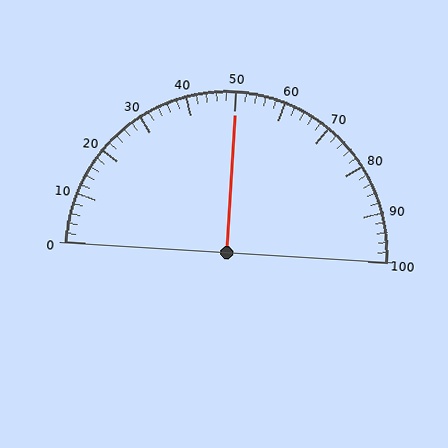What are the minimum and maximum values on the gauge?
The gauge ranges from 0 to 100.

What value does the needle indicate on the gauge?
The needle indicates approximately 50.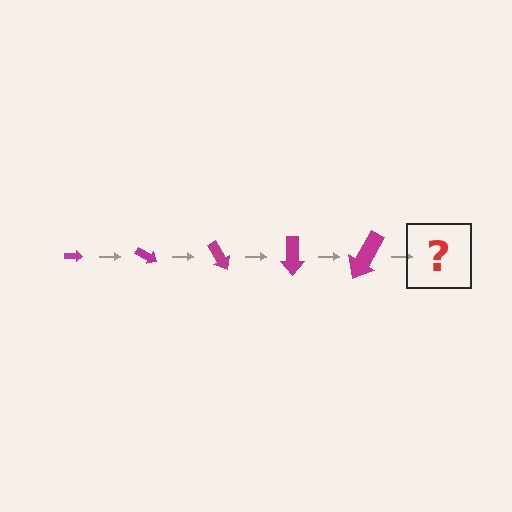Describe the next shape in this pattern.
It should be an arrow, larger than the previous one and rotated 150 degrees from the start.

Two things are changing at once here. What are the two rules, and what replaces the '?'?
The two rules are that the arrow grows larger each step and it rotates 30 degrees each step. The '?' should be an arrow, larger than the previous one and rotated 150 degrees from the start.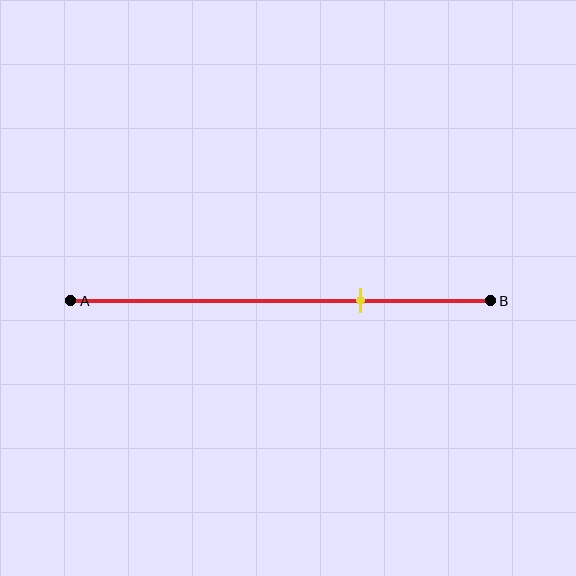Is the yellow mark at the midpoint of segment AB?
No, the mark is at about 70% from A, not at the 50% midpoint.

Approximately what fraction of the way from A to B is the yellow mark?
The yellow mark is approximately 70% of the way from A to B.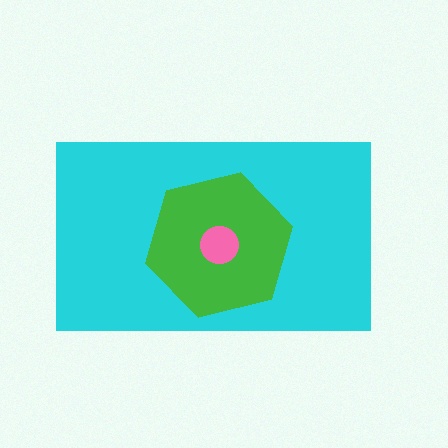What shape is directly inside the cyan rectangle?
The green hexagon.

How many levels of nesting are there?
3.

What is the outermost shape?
The cyan rectangle.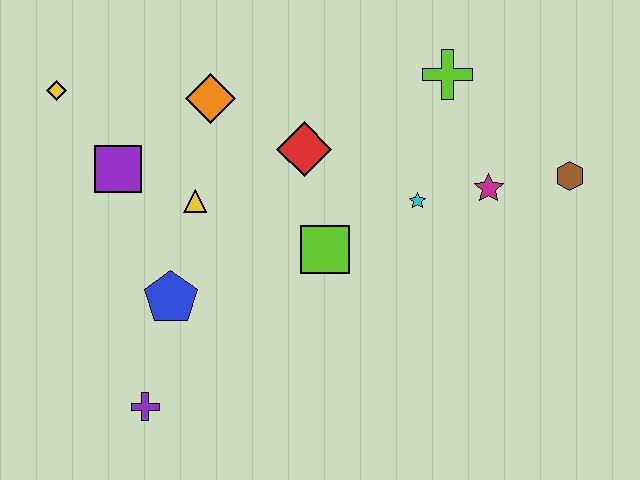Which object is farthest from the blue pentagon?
The brown hexagon is farthest from the blue pentagon.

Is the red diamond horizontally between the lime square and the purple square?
Yes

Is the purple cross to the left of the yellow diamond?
No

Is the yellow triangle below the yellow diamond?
Yes